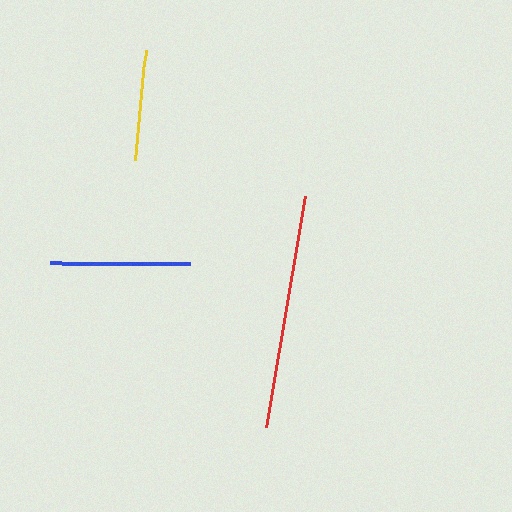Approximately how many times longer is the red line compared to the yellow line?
The red line is approximately 2.1 times the length of the yellow line.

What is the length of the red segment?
The red segment is approximately 234 pixels long.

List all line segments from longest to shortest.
From longest to shortest: red, blue, yellow.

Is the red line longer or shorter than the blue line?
The red line is longer than the blue line.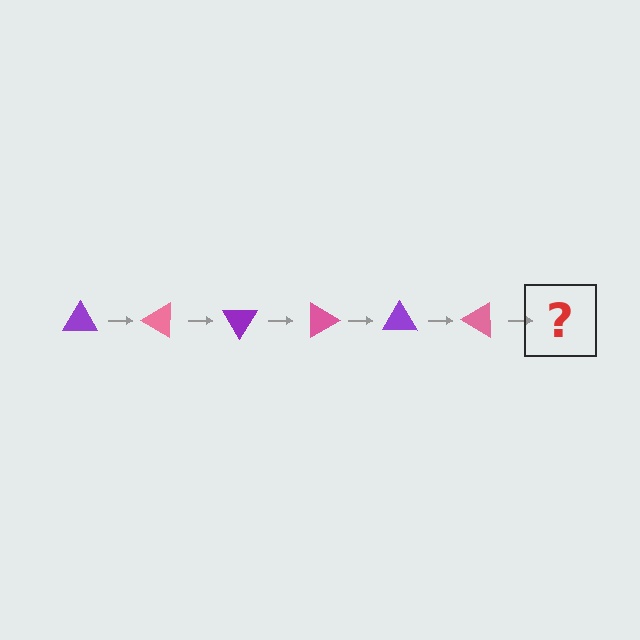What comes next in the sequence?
The next element should be a purple triangle, rotated 180 degrees from the start.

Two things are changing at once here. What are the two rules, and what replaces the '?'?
The two rules are that it rotates 30 degrees each step and the color cycles through purple and pink. The '?' should be a purple triangle, rotated 180 degrees from the start.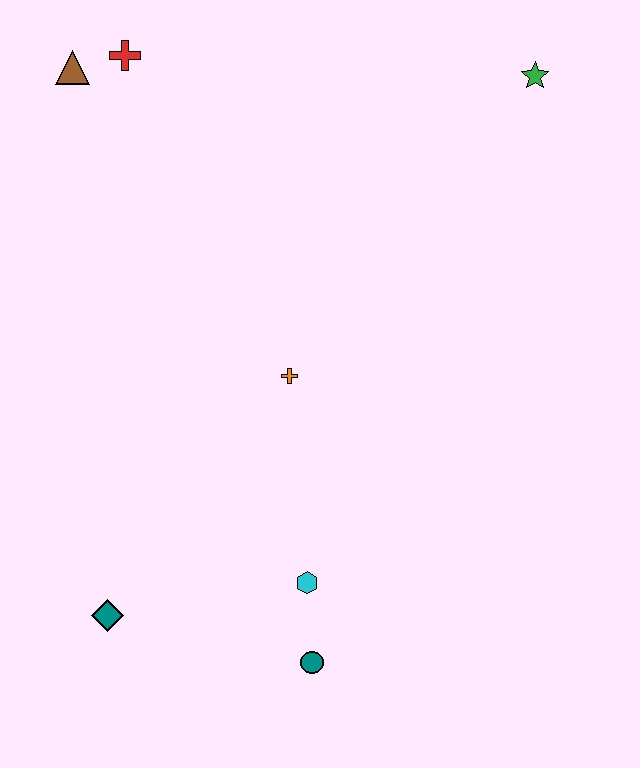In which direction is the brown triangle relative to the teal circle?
The brown triangle is above the teal circle.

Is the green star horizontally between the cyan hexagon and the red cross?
No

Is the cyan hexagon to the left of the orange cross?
No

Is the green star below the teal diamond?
No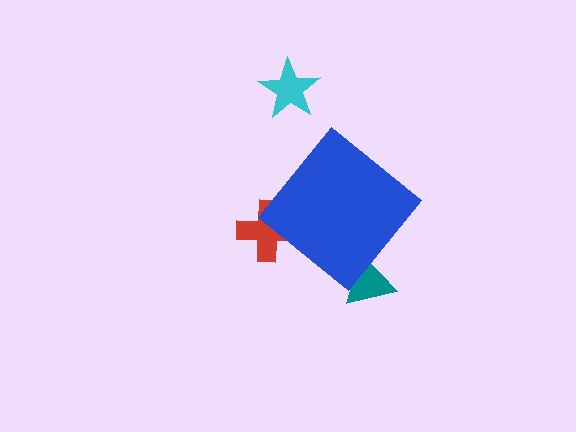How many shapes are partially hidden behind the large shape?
2 shapes are partially hidden.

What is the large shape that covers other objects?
A blue diamond.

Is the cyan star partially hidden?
No, the cyan star is fully visible.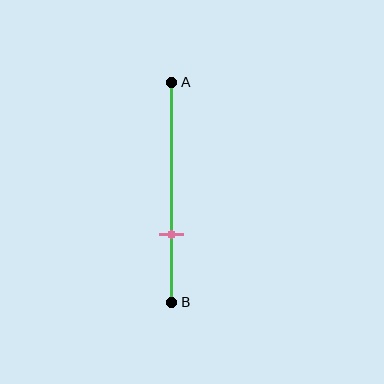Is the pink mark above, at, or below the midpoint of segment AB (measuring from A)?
The pink mark is below the midpoint of segment AB.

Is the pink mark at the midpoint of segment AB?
No, the mark is at about 70% from A, not at the 50% midpoint.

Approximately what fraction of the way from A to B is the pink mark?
The pink mark is approximately 70% of the way from A to B.